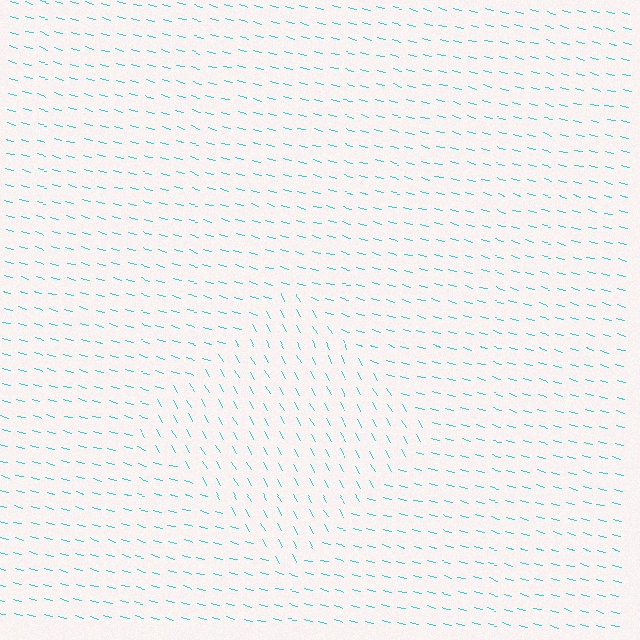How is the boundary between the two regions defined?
The boundary is defined purely by a change in line orientation (approximately 45 degrees difference). All lines are the same color and thickness.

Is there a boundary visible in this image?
Yes, there is a texture boundary formed by a change in line orientation.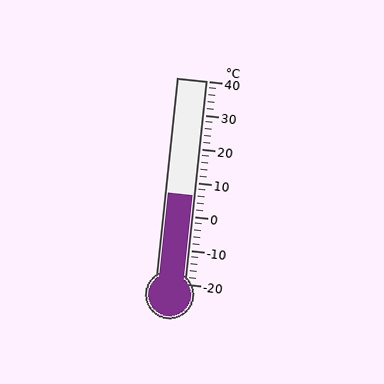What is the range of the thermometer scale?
The thermometer scale ranges from -20°C to 40°C.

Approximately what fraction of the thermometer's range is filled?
The thermometer is filled to approximately 45% of its range.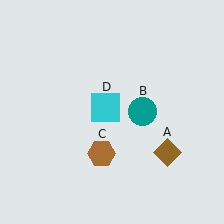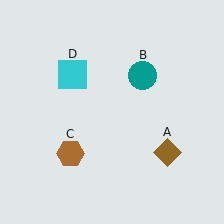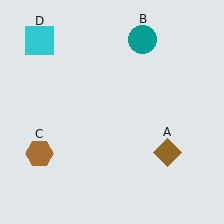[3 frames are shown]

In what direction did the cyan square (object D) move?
The cyan square (object D) moved up and to the left.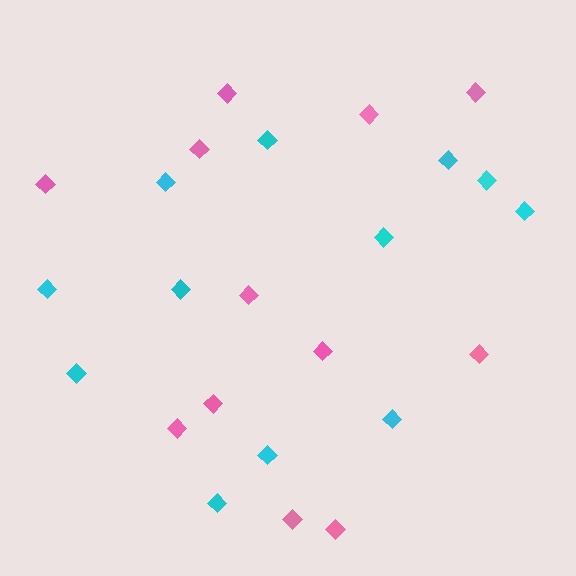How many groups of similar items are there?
There are 2 groups: one group of pink diamonds (12) and one group of cyan diamonds (12).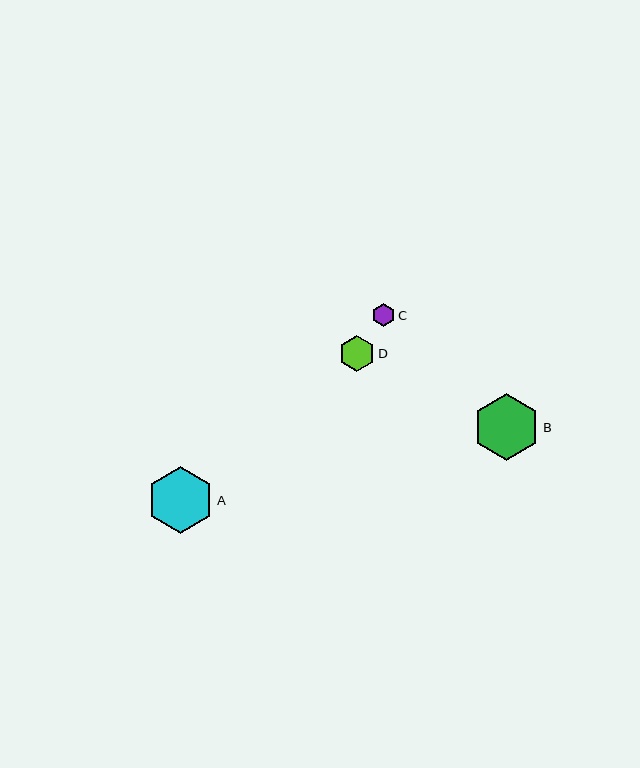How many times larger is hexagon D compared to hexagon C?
Hexagon D is approximately 1.5 times the size of hexagon C.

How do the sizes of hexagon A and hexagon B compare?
Hexagon A and hexagon B are approximately the same size.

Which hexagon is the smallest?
Hexagon C is the smallest with a size of approximately 23 pixels.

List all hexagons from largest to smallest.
From largest to smallest: A, B, D, C.